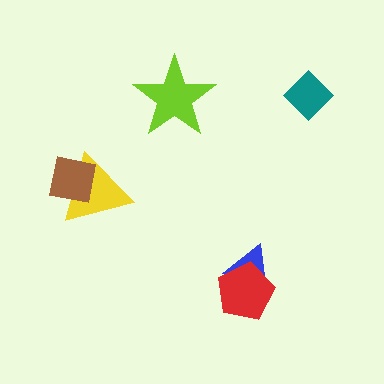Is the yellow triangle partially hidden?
Yes, it is partially covered by another shape.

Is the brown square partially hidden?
No, no other shape covers it.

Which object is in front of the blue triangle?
The red pentagon is in front of the blue triangle.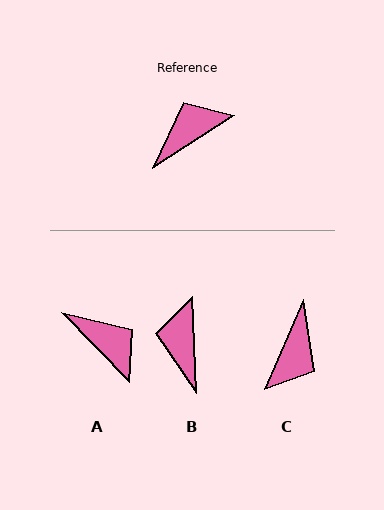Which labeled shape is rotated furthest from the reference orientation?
C, about 146 degrees away.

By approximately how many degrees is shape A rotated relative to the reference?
Approximately 79 degrees clockwise.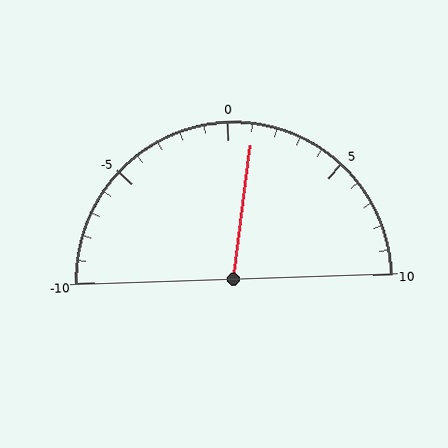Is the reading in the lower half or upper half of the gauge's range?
The reading is in the upper half of the range (-10 to 10).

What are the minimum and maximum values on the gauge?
The gauge ranges from -10 to 10.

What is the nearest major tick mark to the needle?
The nearest major tick mark is 0.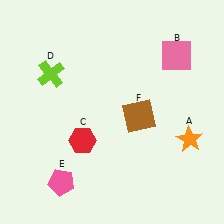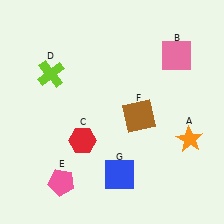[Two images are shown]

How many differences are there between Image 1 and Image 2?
There is 1 difference between the two images.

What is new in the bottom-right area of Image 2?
A blue square (G) was added in the bottom-right area of Image 2.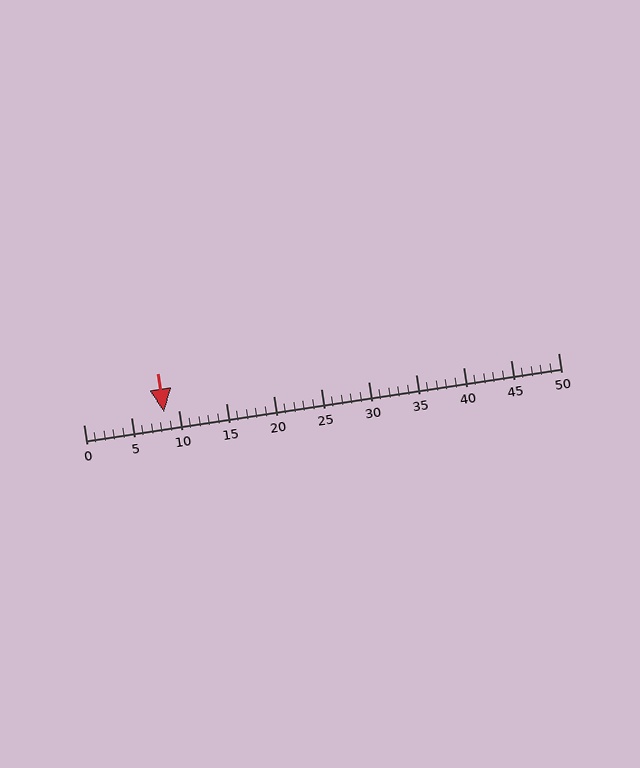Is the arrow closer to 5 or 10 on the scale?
The arrow is closer to 10.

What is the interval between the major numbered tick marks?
The major tick marks are spaced 5 units apart.